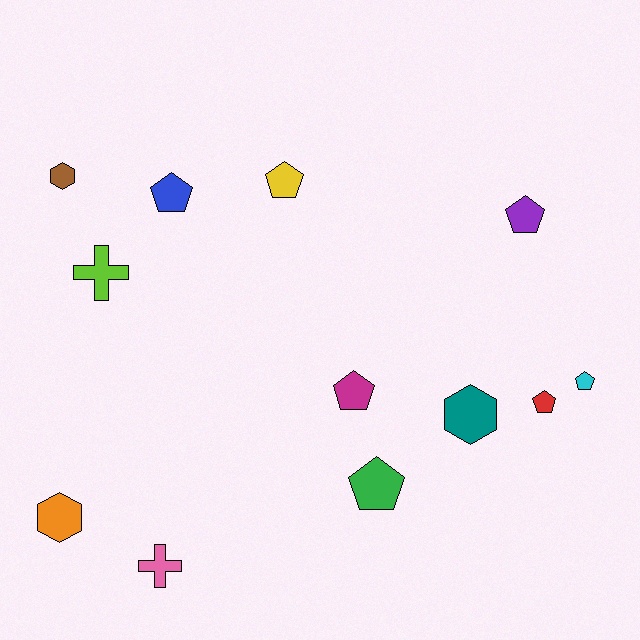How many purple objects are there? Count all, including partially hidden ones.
There is 1 purple object.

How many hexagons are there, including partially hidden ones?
There are 3 hexagons.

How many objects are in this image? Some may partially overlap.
There are 12 objects.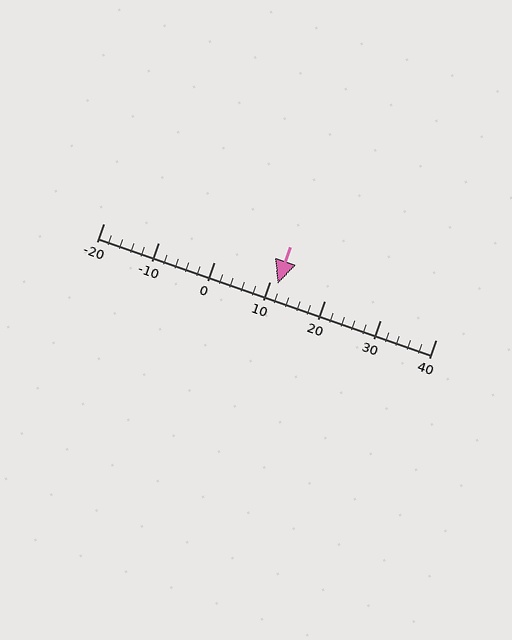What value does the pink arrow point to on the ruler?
The pink arrow points to approximately 12.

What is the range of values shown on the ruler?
The ruler shows values from -20 to 40.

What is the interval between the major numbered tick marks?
The major tick marks are spaced 10 units apart.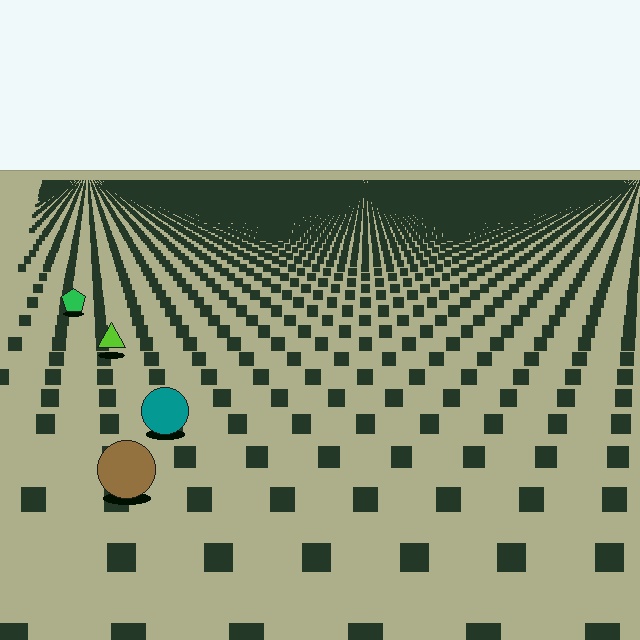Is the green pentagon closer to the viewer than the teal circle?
No. The teal circle is closer — you can tell from the texture gradient: the ground texture is coarser near it.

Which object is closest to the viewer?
The brown circle is closest. The texture marks near it are larger and more spread out.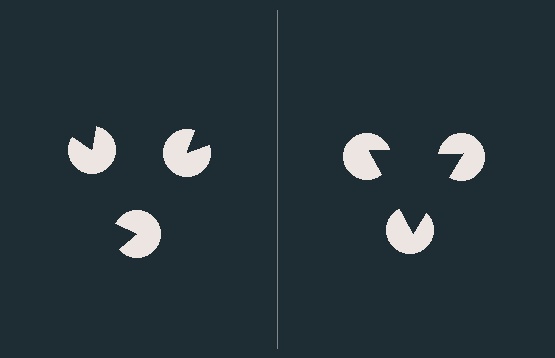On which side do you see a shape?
An illusory triangle appears on the right side. On the left side the wedge cuts are rotated, so no coherent shape forms.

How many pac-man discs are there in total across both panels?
6 — 3 on each side.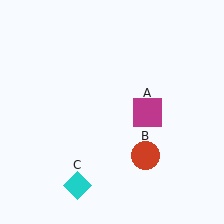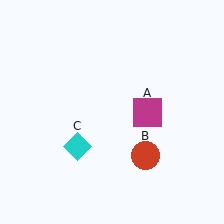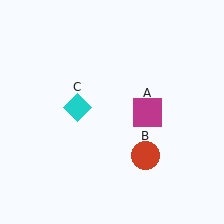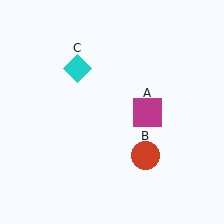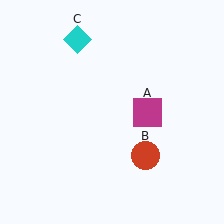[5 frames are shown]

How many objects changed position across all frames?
1 object changed position: cyan diamond (object C).